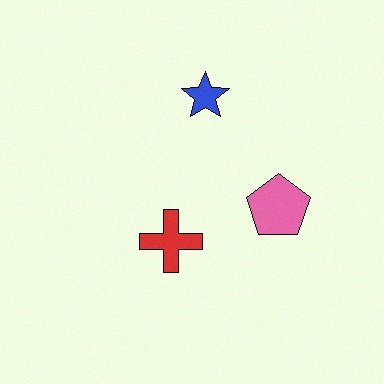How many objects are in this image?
There are 3 objects.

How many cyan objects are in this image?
There are no cyan objects.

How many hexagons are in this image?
There are no hexagons.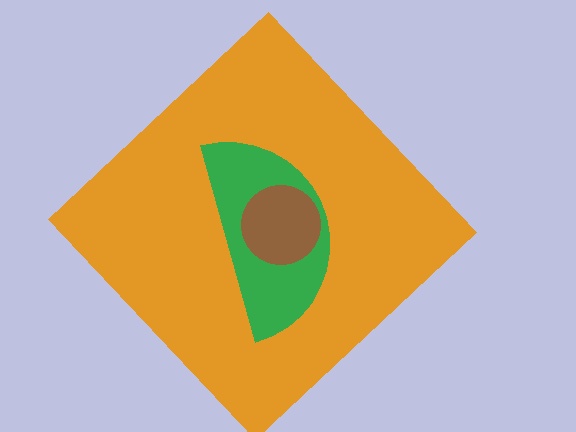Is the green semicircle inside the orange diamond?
Yes.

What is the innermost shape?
The brown circle.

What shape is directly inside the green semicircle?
The brown circle.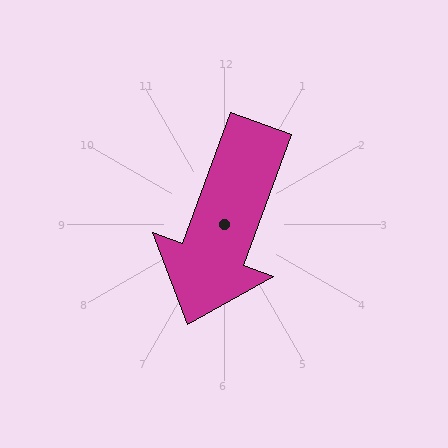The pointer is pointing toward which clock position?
Roughly 7 o'clock.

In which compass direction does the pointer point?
South.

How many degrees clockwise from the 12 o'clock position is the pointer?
Approximately 200 degrees.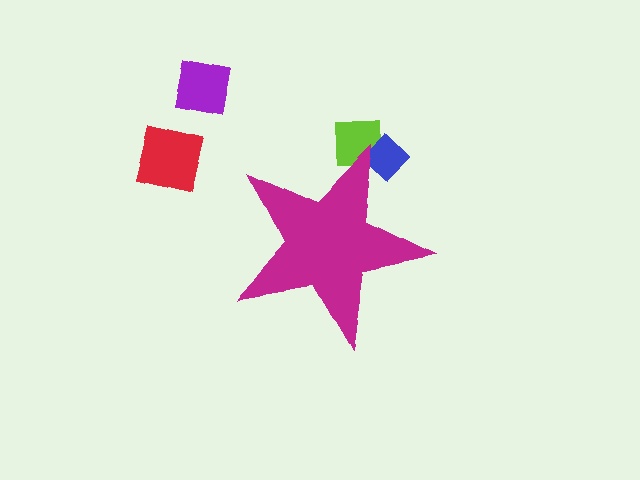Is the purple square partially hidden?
No, the purple square is fully visible.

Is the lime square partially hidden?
Yes, the lime square is partially hidden behind the magenta star.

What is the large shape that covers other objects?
A magenta star.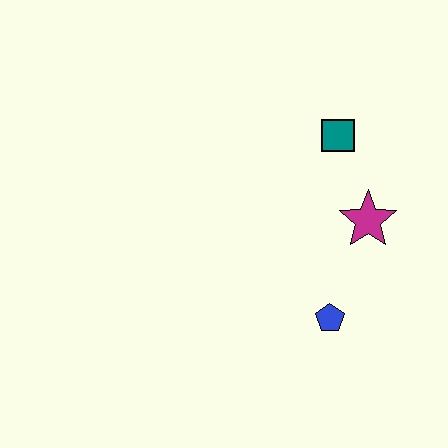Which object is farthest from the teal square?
The blue pentagon is farthest from the teal square.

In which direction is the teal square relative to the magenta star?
The teal square is above the magenta star.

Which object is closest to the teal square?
The magenta star is closest to the teal square.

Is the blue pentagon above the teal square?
No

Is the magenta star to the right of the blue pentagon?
Yes